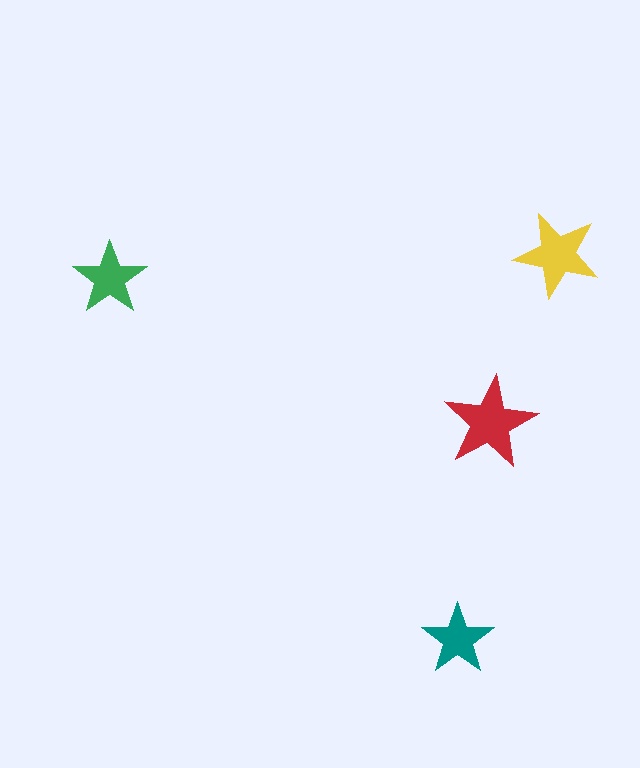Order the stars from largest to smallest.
the red one, the yellow one, the green one, the teal one.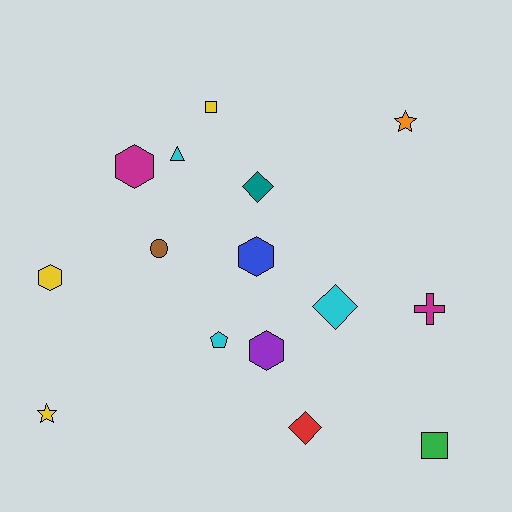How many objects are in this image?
There are 15 objects.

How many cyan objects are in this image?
There are 3 cyan objects.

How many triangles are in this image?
There is 1 triangle.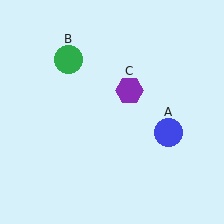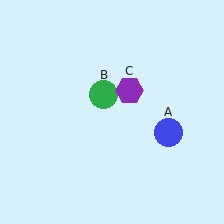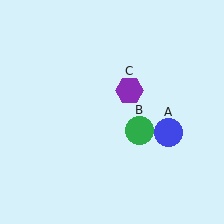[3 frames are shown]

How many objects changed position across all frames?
1 object changed position: green circle (object B).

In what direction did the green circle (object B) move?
The green circle (object B) moved down and to the right.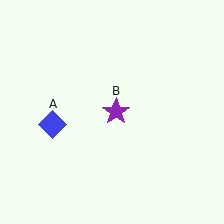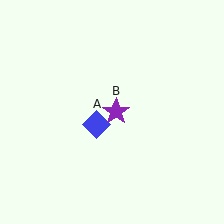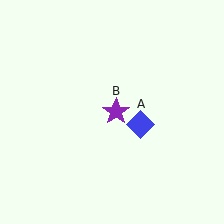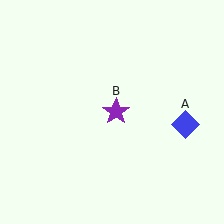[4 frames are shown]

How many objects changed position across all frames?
1 object changed position: blue diamond (object A).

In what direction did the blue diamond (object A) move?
The blue diamond (object A) moved right.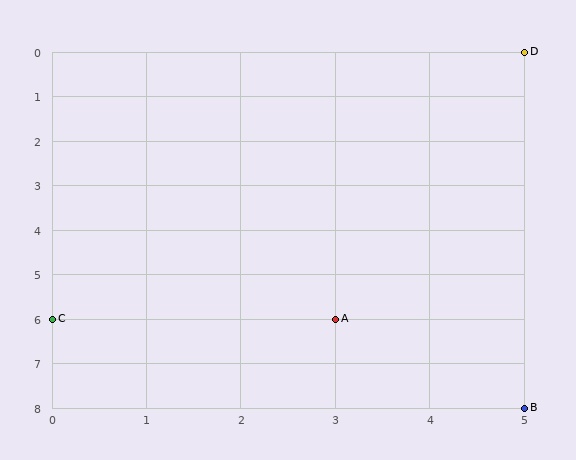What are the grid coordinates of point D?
Point D is at grid coordinates (5, 0).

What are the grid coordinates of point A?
Point A is at grid coordinates (3, 6).